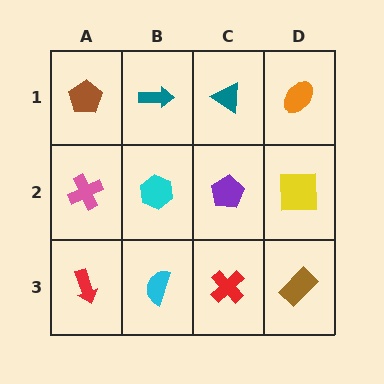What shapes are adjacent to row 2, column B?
A teal arrow (row 1, column B), a cyan semicircle (row 3, column B), a pink cross (row 2, column A), a purple pentagon (row 2, column C).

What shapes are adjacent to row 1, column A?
A pink cross (row 2, column A), a teal arrow (row 1, column B).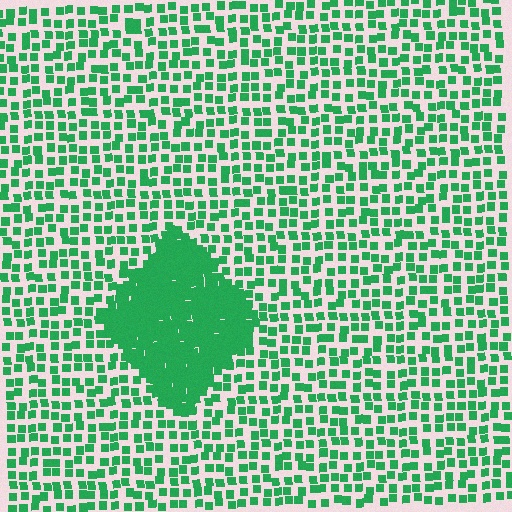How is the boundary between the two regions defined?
The boundary is defined by a change in element density (approximately 2.9x ratio). All elements are the same color, size, and shape.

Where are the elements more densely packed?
The elements are more densely packed inside the diamond boundary.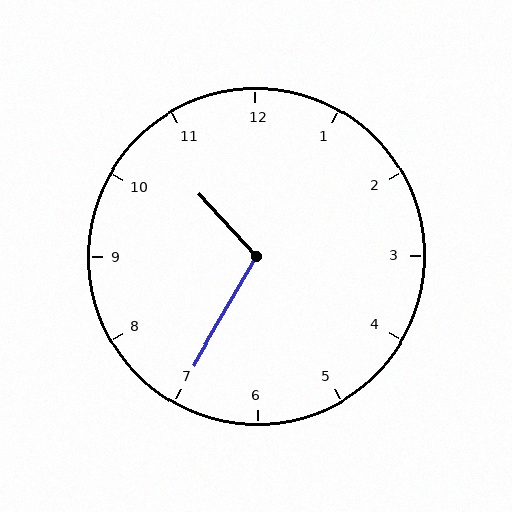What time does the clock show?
10:35.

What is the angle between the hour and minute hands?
Approximately 108 degrees.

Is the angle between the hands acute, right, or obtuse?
It is obtuse.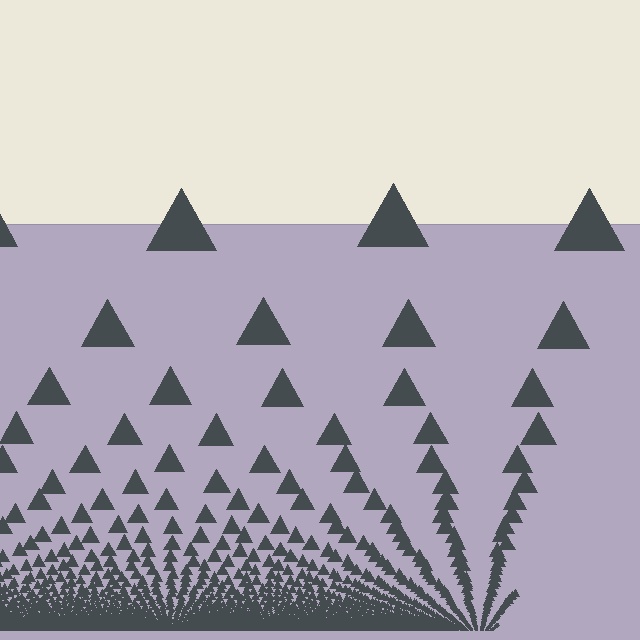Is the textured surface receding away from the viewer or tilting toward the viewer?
The surface appears to tilt toward the viewer. Texture elements get larger and sparser toward the top.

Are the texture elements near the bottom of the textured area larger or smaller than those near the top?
Smaller. The gradient is inverted — elements near the bottom are smaller and denser.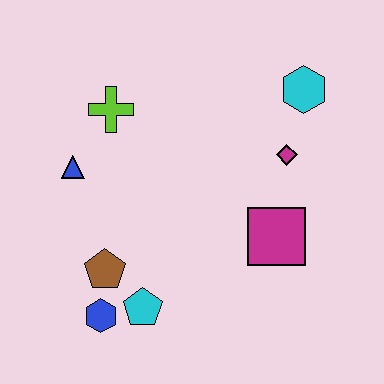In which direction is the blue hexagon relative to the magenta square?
The blue hexagon is to the left of the magenta square.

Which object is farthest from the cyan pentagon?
The cyan hexagon is farthest from the cyan pentagon.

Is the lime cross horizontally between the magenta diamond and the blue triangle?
Yes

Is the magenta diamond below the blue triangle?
No